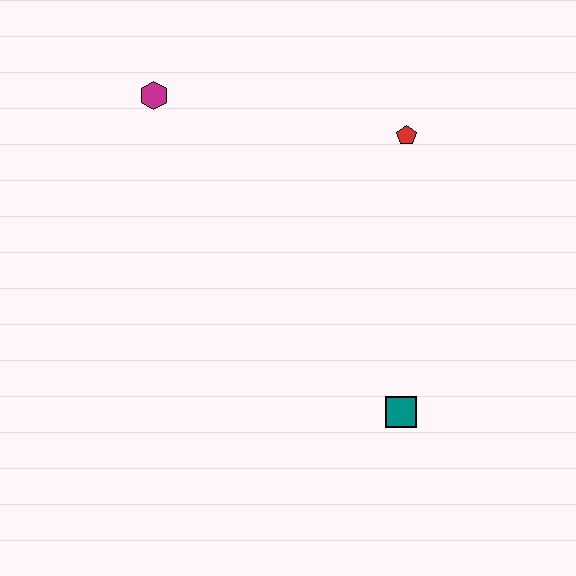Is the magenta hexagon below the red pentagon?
No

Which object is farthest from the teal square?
The magenta hexagon is farthest from the teal square.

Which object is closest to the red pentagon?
The magenta hexagon is closest to the red pentagon.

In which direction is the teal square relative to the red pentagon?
The teal square is below the red pentagon.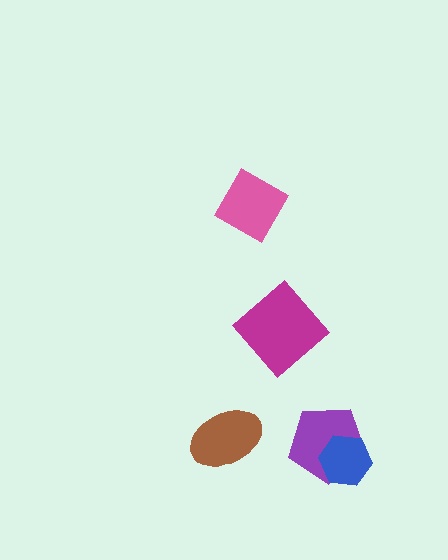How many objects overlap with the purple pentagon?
1 object overlaps with the purple pentagon.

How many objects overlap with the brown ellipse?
0 objects overlap with the brown ellipse.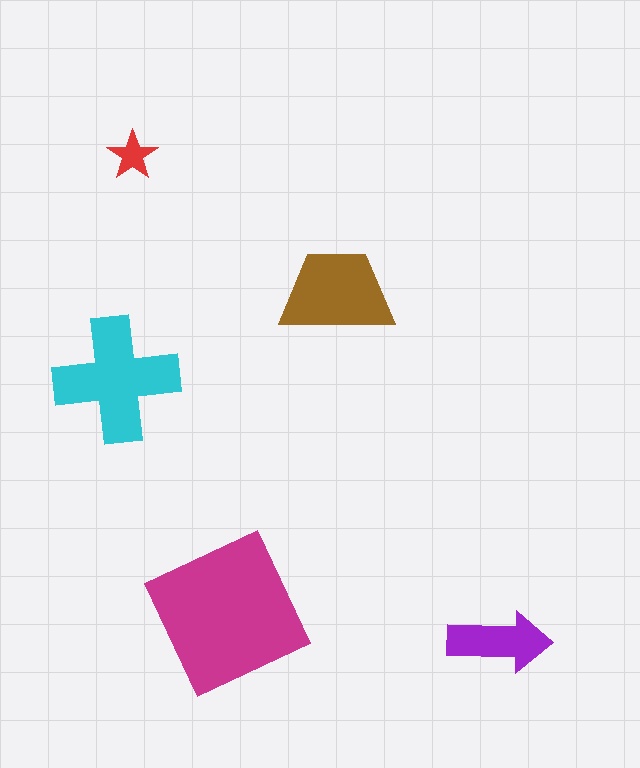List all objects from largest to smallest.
The magenta square, the cyan cross, the brown trapezoid, the purple arrow, the red star.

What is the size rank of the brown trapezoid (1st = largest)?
3rd.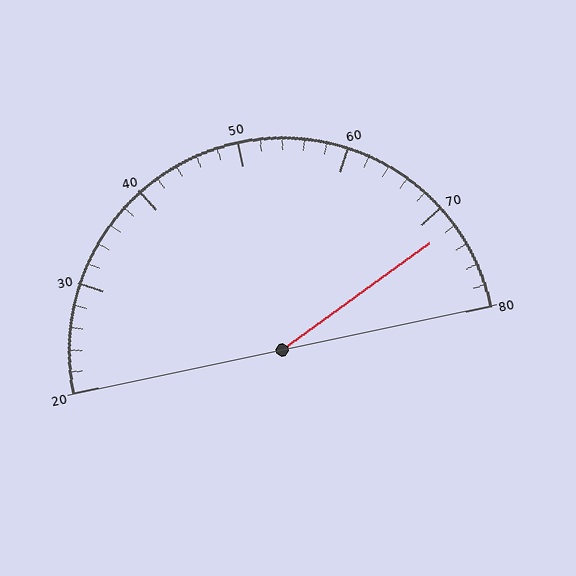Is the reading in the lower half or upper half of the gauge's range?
The reading is in the upper half of the range (20 to 80).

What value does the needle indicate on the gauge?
The needle indicates approximately 72.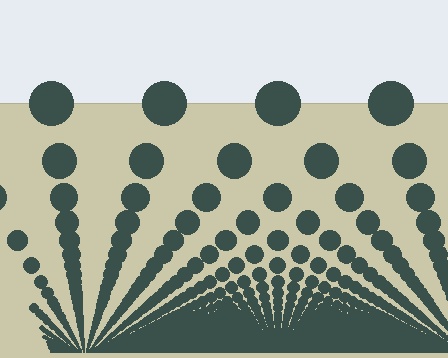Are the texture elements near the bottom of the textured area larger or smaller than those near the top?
Smaller. The gradient is inverted — elements near the bottom are smaller and denser.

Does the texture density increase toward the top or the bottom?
Density increases toward the bottom.